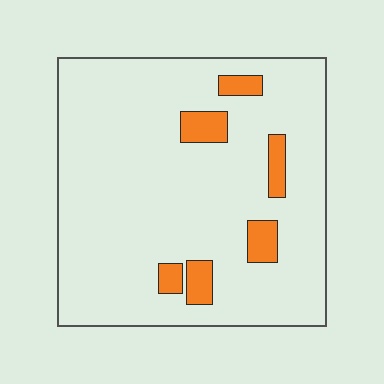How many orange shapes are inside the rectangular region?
6.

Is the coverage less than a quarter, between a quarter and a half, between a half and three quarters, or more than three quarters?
Less than a quarter.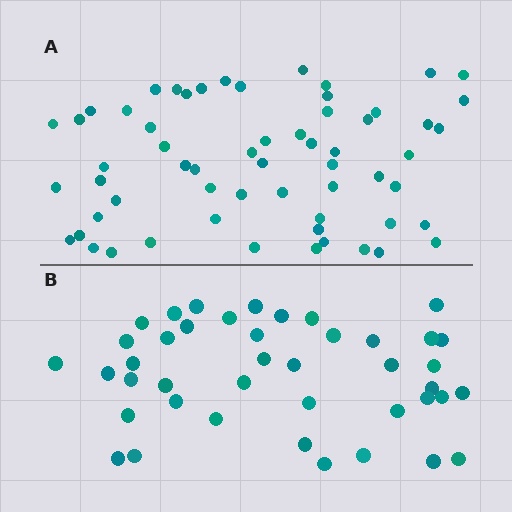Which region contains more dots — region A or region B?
Region A (the top region) has more dots.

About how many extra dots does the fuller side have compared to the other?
Region A has approximately 20 more dots than region B.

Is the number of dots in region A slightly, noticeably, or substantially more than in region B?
Region A has noticeably more, but not dramatically so. The ratio is roughly 1.4 to 1.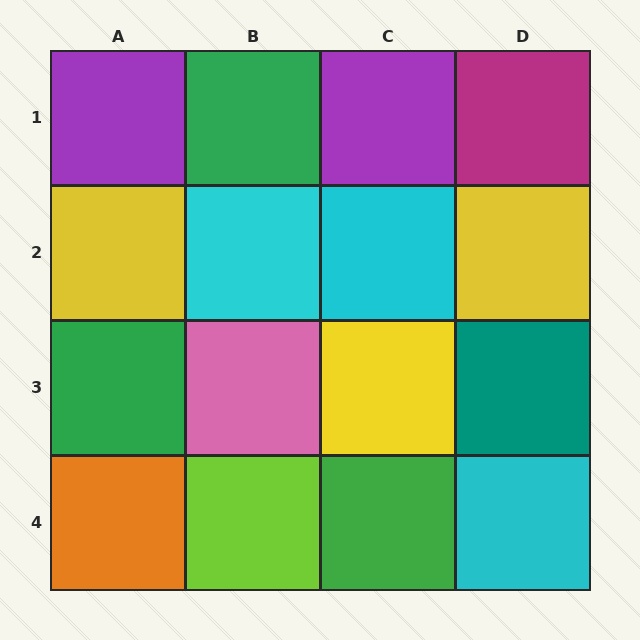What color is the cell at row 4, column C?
Green.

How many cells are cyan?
3 cells are cyan.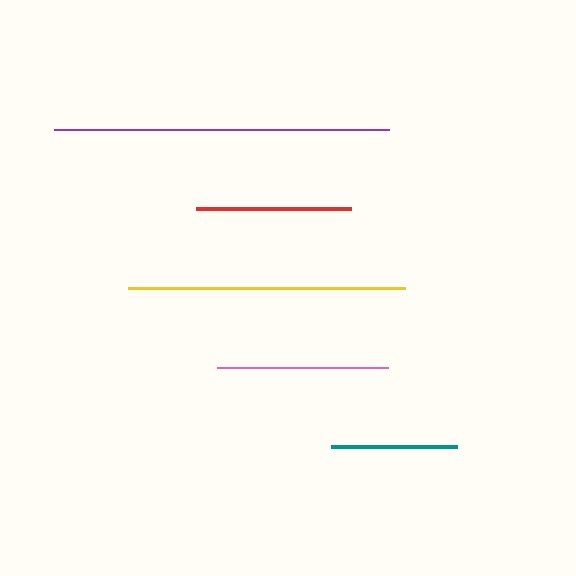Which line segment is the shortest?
The teal line is the shortest at approximately 126 pixels.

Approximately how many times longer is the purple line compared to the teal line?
The purple line is approximately 2.7 times the length of the teal line.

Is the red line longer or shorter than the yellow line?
The yellow line is longer than the red line.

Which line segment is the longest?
The purple line is the longest at approximately 335 pixels.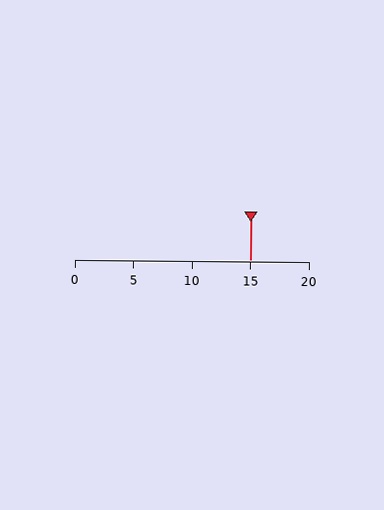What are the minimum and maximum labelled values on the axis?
The axis runs from 0 to 20.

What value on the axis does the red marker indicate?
The marker indicates approximately 15.